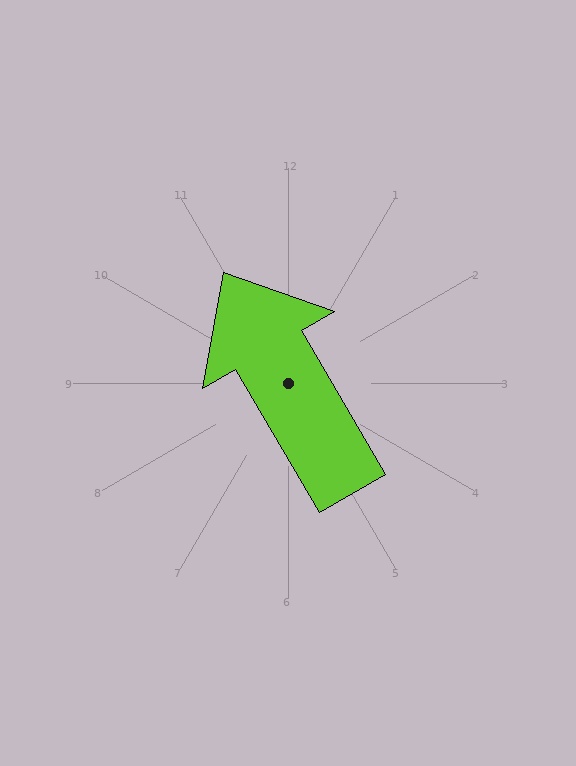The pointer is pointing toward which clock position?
Roughly 11 o'clock.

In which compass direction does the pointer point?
Northwest.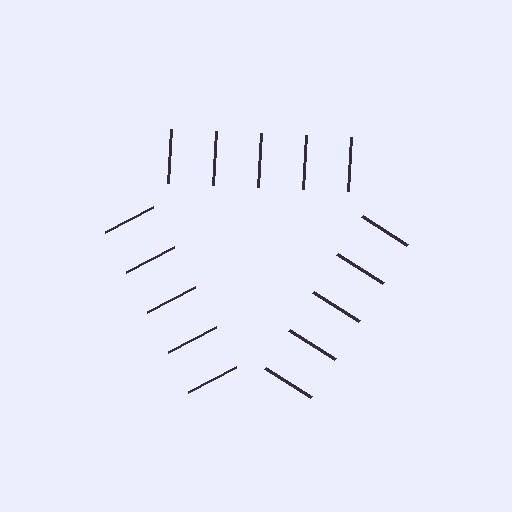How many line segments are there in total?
15 — 5 along each of the 3 edges.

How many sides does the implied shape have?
3 sides — the line-ends trace a triangle.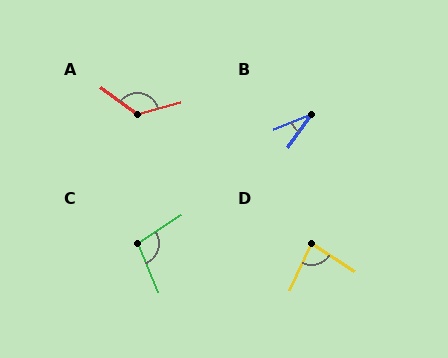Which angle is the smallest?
B, at approximately 33 degrees.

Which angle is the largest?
A, at approximately 127 degrees.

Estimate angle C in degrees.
Approximately 100 degrees.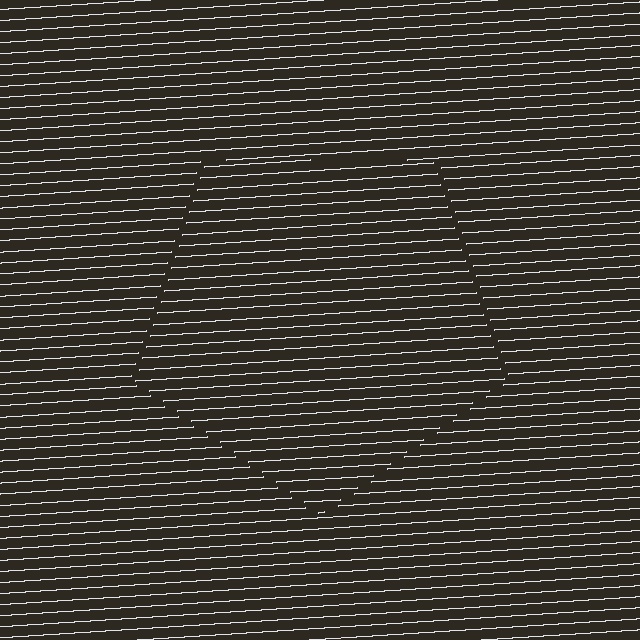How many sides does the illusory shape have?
5 sides — the line-ends trace a pentagon.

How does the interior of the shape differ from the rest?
The interior of the shape contains the same grating, shifted by half a period — the contour is defined by the phase discontinuity where line-ends from the inner and outer gratings abut.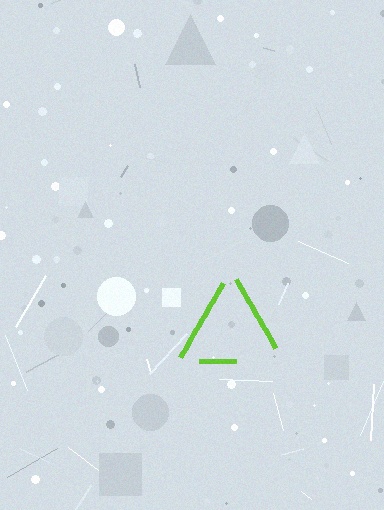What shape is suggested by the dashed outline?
The dashed outline suggests a triangle.